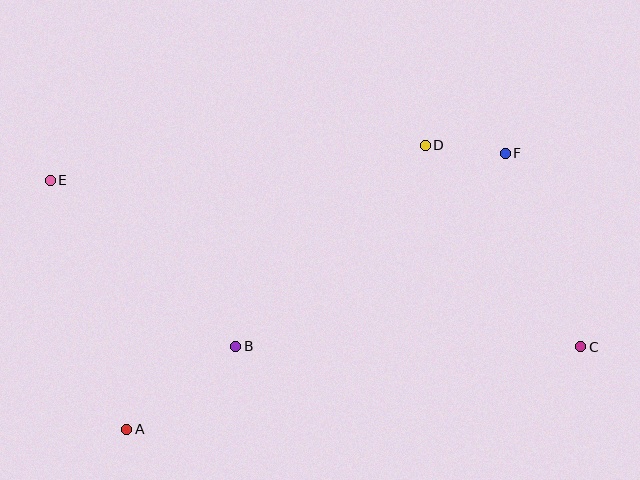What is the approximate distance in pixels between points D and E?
The distance between D and E is approximately 377 pixels.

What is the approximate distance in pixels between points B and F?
The distance between B and F is approximately 332 pixels.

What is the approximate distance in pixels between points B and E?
The distance between B and E is approximately 249 pixels.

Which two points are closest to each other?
Points D and F are closest to each other.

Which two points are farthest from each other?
Points C and E are farthest from each other.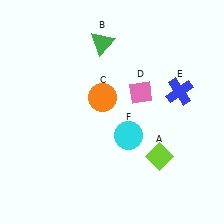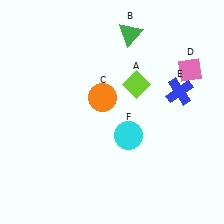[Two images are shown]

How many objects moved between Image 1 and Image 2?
3 objects moved between the two images.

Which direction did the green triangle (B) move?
The green triangle (B) moved right.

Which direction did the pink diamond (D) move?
The pink diamond (D) moved right.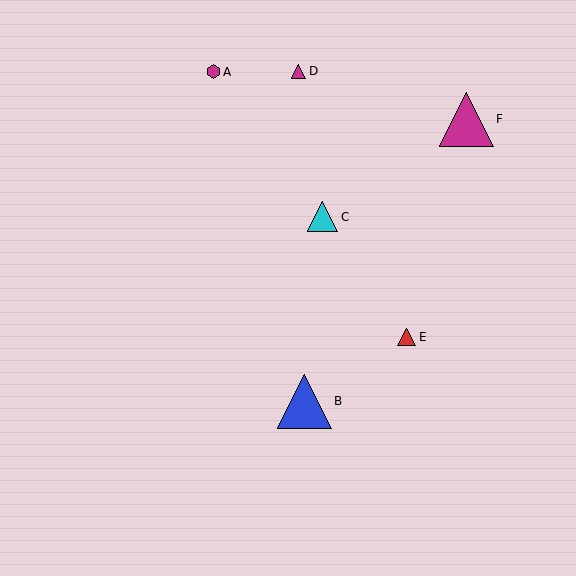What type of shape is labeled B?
Shape B is a blue triangle.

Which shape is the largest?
The magenta triangle (labeled F) is the largest.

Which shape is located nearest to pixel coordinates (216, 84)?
The magenta hexagon (labeled A) at (213, 72) is nearest to that location.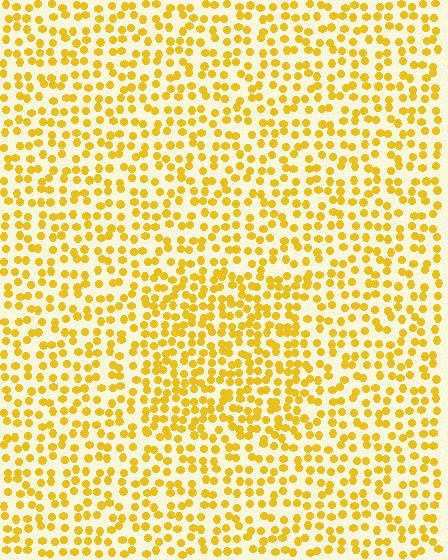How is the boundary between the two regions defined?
The boundary is defined by a change in element density (approximately 1.5x ratio). All elements are the same color, size, and shape.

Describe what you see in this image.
The image contains small yellow elements arranged at two different densities. A rectangle-shaped region is visible where the elements are more densely packed than the surrounding area.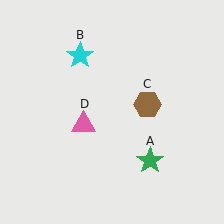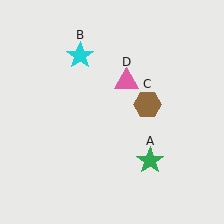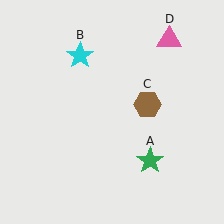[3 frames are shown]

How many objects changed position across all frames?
1 object changed position: pink triangle (object D).